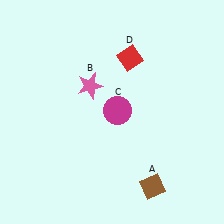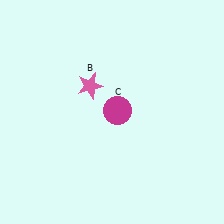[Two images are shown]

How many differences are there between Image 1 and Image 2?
There are 2 differences between the two images.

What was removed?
The red diamond (D), the brown diamond (A) were removed in Image 2.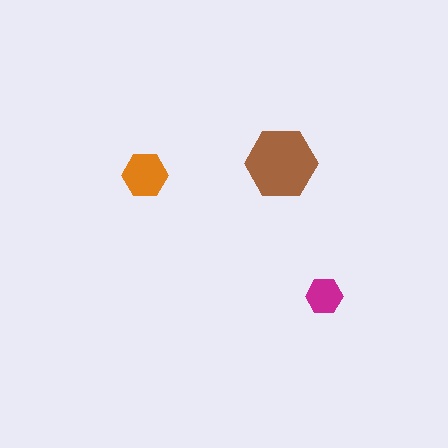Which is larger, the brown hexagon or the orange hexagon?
The brown one.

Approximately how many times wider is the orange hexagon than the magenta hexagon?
About 1.5 times wider.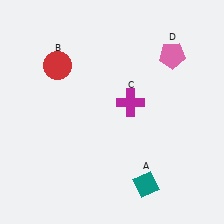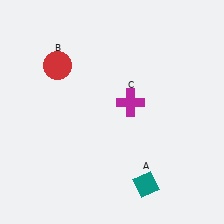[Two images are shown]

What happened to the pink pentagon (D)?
The pink pentagon (D) was removed in Image 2. It was in the top-right area of Image 1.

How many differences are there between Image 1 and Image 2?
There is 1 difference between the two images.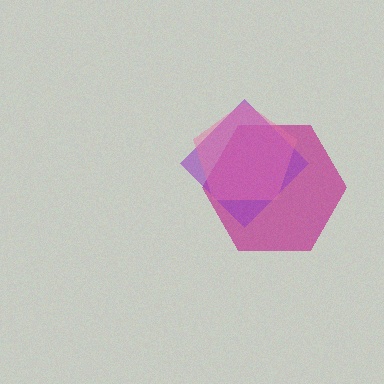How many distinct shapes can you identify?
There are 3 distinct shapes: a magenta hexagon, a purple diamond, a pink pentagon.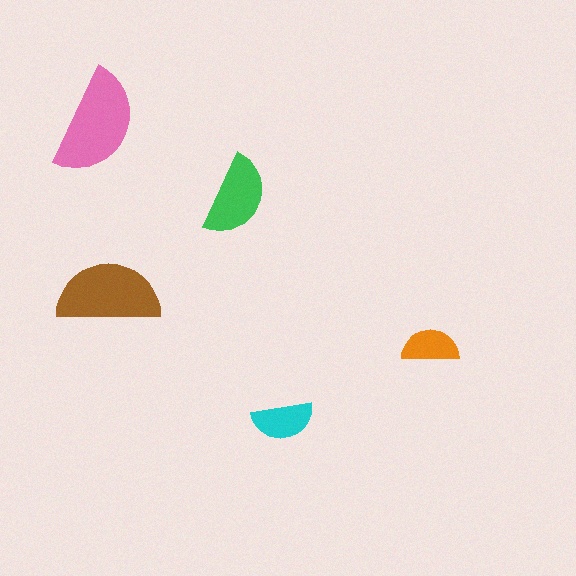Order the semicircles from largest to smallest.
the pink one, the brown one, the green one, the cyan one, the orange one.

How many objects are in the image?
There are 5 objects in the image.